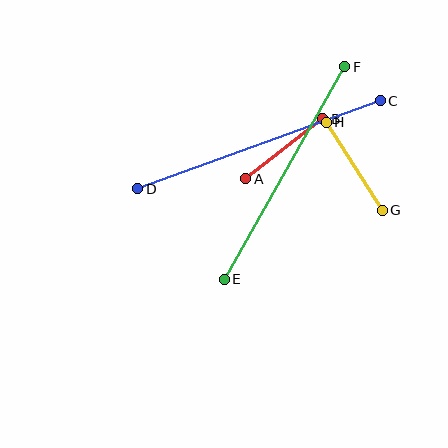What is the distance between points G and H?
The distance is approximately 104 pixels.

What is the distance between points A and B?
The distance is approximately 98 pixels.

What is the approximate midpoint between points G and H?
The midpoint is at approximately (354, 166) pixels.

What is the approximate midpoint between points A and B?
The midpoint is at approximately (284, 149) pixels.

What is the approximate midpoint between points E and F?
The midpoint is at approximately (284, 173) pixels.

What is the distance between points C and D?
The distance is approximately 258 pixels.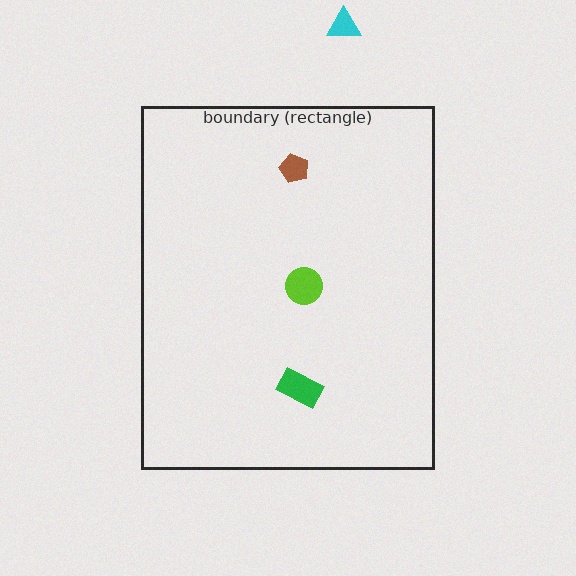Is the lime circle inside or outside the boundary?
Inside.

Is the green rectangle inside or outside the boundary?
Inside.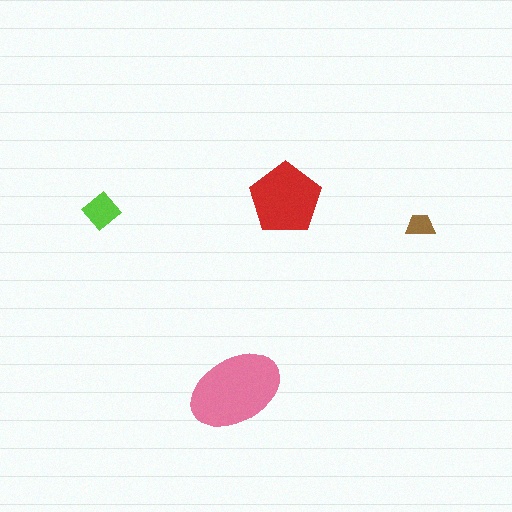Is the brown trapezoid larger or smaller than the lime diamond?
Smaller.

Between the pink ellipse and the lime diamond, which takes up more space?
The pink ellipse.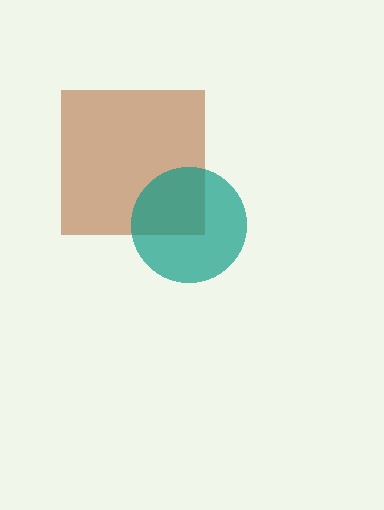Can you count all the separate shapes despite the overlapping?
Yes, there are 2 separate shapes.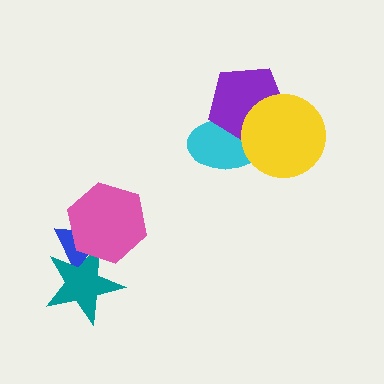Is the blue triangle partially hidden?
Yes, it is partially covered by another shape.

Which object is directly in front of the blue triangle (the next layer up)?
The teal star is directly in front of the blue triangle.